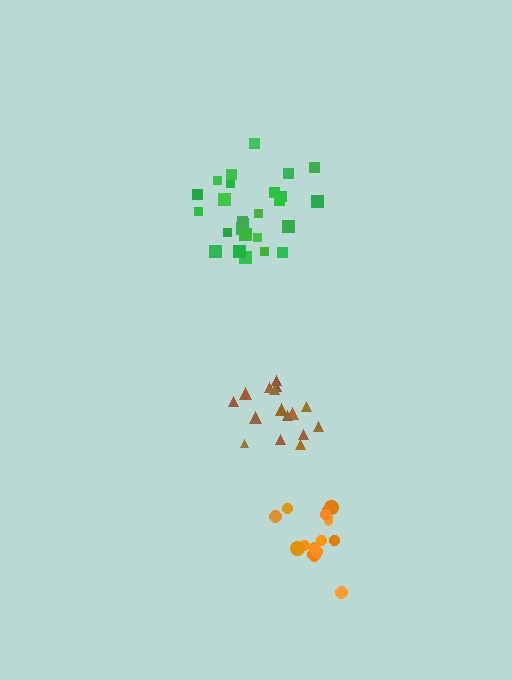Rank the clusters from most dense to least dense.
orange, green, brown.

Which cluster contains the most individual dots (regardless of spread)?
Green (26).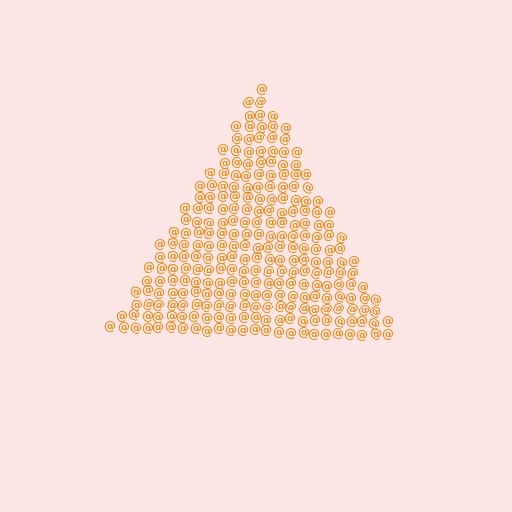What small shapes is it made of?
It is made of small at signs.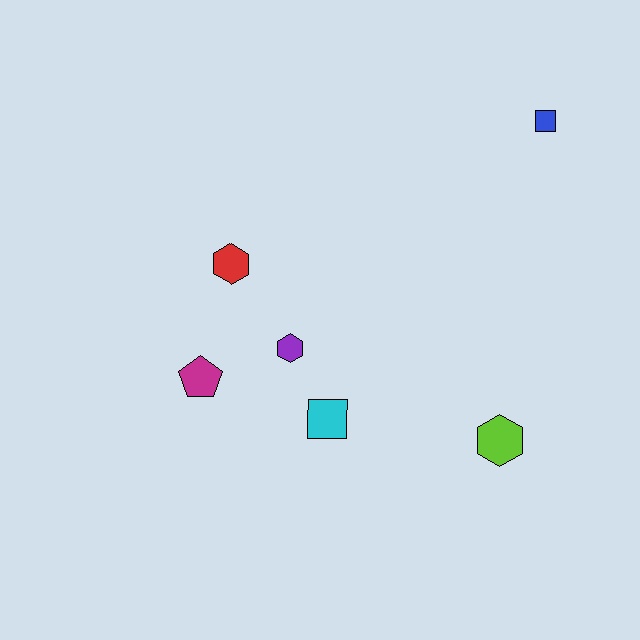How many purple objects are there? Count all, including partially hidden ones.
There is 1 purple object.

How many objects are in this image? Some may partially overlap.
There are 6 objects.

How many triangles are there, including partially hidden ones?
There are no triangles.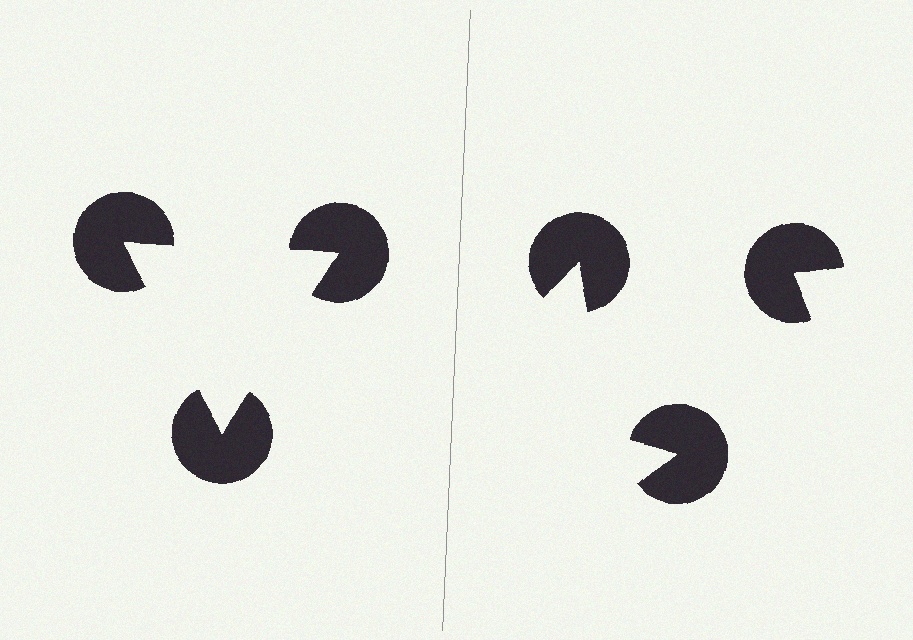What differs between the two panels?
The pac-man discs are positioned identically on both sides; only the wedge orientations differ. On the left they align to a triangle; on the right they are misaligned.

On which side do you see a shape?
An illusory triangle appears on the left side. On the right side the wedge cuts are rotated, so no coherent shape forms.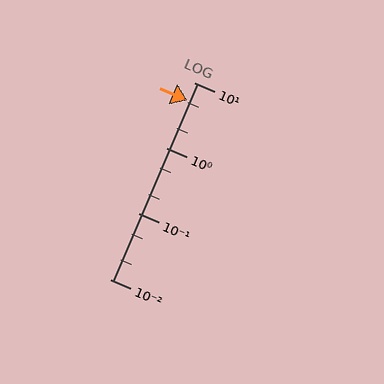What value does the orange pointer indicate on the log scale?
The pointer indicates approximately 5.4.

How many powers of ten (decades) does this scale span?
The scale spans 3 decades, from 0.01 to 10.